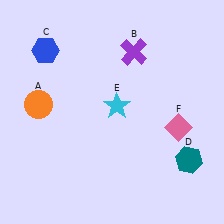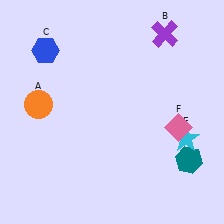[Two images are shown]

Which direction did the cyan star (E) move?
The cyan star (E) moved right.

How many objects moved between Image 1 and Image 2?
2 objects moved between the two images.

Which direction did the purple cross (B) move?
The purple cross (B) moved right.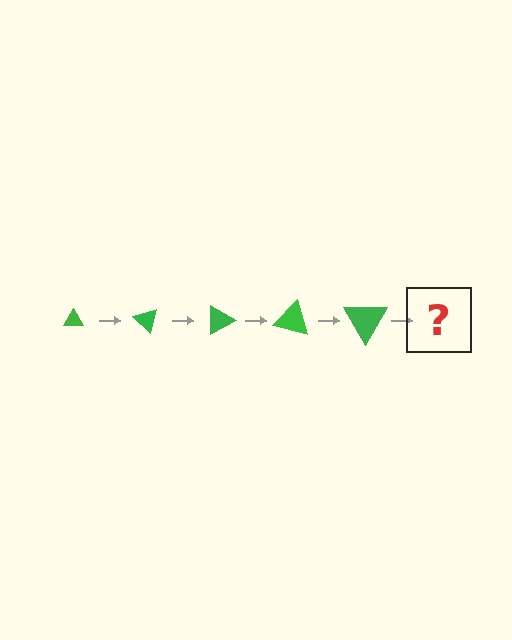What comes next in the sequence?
The next element should be a triangle, larger than the previous one and rotated 225 degrees from the start.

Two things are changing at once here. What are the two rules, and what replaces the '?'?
The two rules are that the triangle grows larger each step and it rotates 45 degrees each step. The '?' should be a triangle, larger than the previous one and rotated 225 degrees from the start.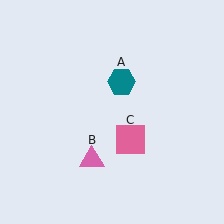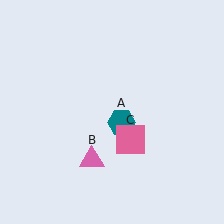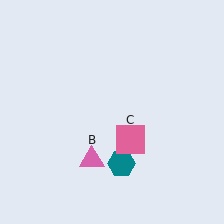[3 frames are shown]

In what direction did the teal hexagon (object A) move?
The teal hexagon (object A) moved down.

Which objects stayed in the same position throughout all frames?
Pink triangle (object B) and pink square (object C) remained stationary.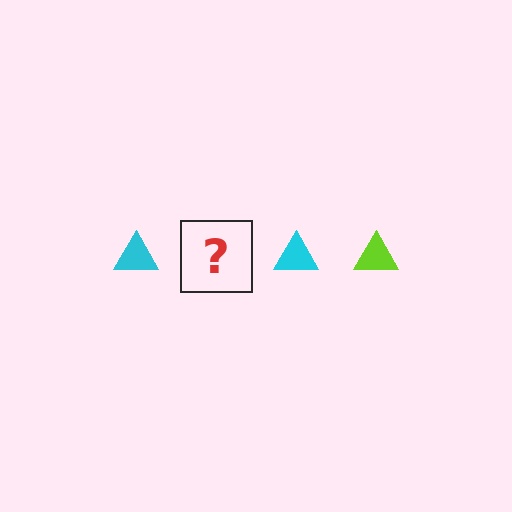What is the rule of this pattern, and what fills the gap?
The rule is that the pattern cycles through cyan, lime triangles. The gap should be filled with a lime triangle.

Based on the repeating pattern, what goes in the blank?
The blank should be a lime triangle.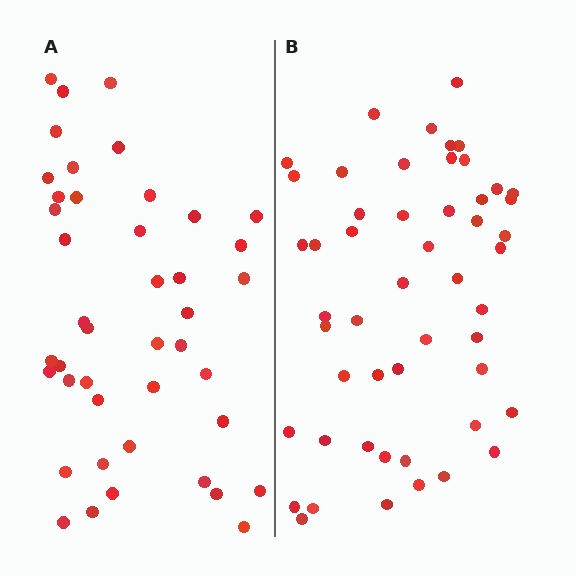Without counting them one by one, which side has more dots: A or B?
Region B (the right region) has more dots.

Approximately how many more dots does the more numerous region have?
Region B has roughly 8 or so more dots than region A.